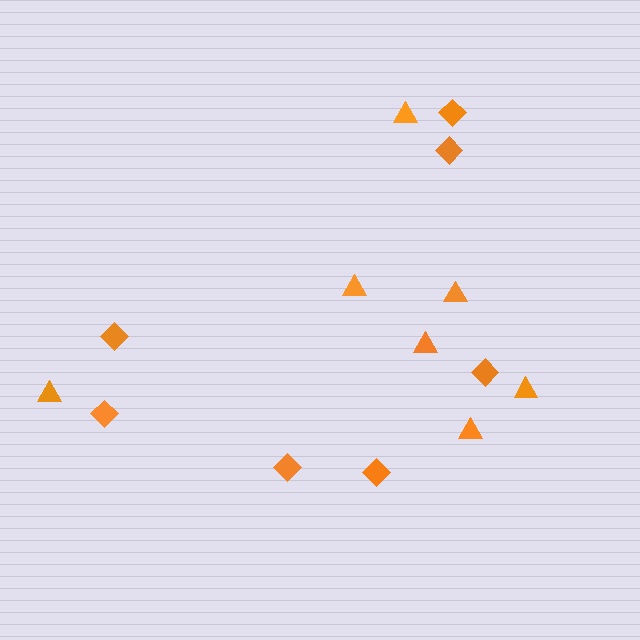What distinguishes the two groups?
There are 2 groups: one group of diamonds (7) and one group of triangles (7).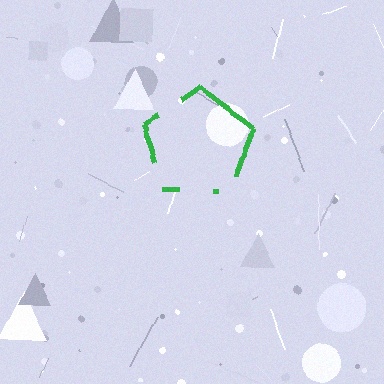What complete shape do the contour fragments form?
The contour fragments form a pentagon.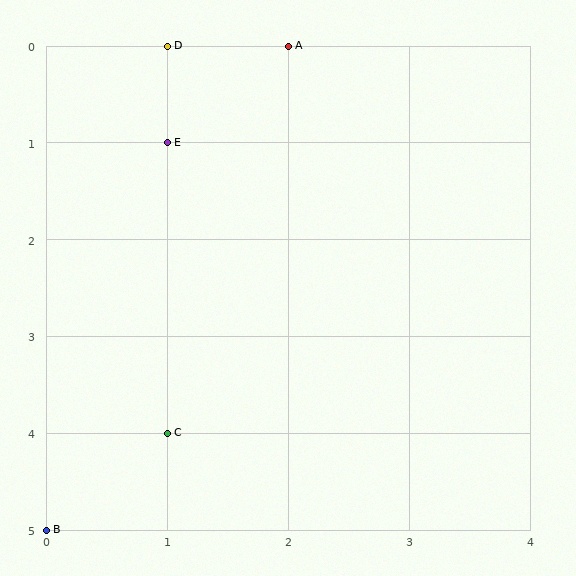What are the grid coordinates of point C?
Point C is at grid coordinates (1, 4).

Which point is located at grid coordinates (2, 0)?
Point A is at (2, 0).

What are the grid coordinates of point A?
Point A is at grid coordinates (2, 0).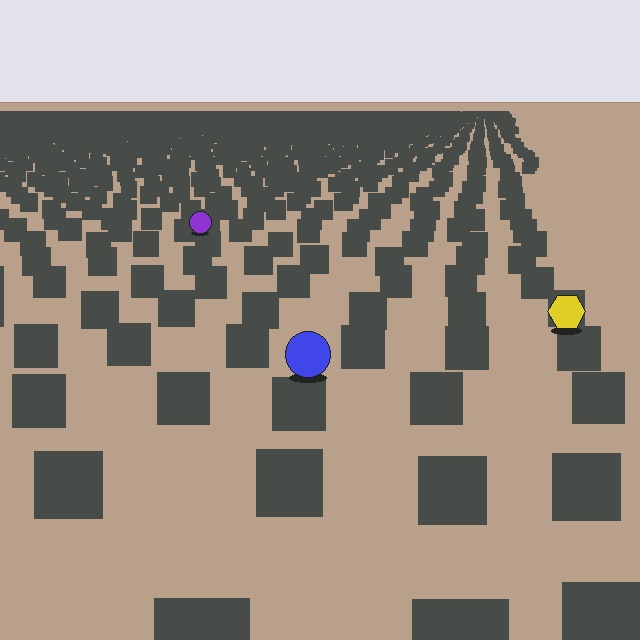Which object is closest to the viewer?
The blue circle is closest. The texture marks near it are larger and more spread out.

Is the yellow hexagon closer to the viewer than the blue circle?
No. The blue circle is closer — you can tell from the texture gradient: the ground texture is coarser near it.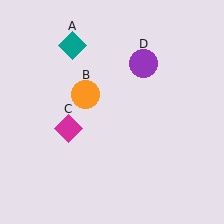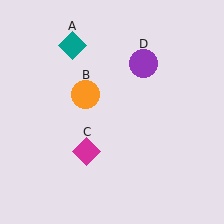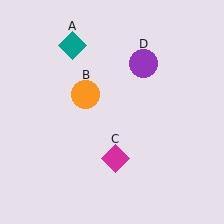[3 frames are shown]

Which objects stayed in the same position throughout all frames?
Teal diamond (object A) and orange circle (object B) and purple circle (object D) remained stationary.